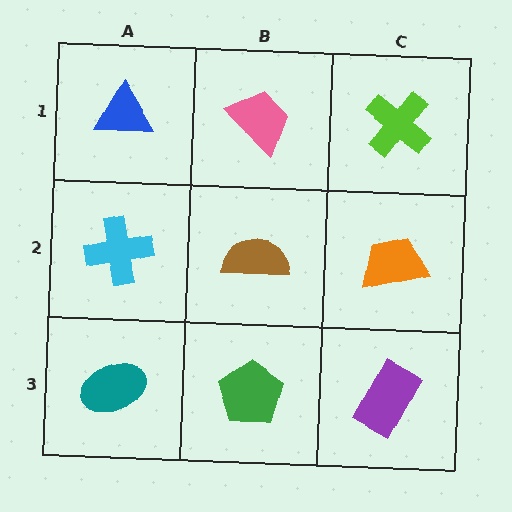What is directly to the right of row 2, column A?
A brown semicircle.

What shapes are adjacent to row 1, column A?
A cyan cross (row 2, column A), a pink trapezoid (row 1, column B).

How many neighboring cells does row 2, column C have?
3.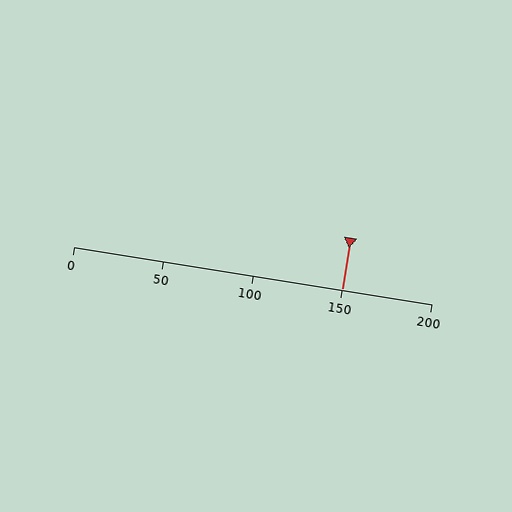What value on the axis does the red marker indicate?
The marker indicates approximately 150.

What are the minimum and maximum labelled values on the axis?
The axis runs from 0 to 200.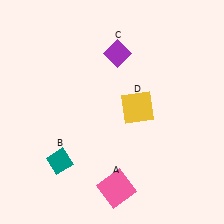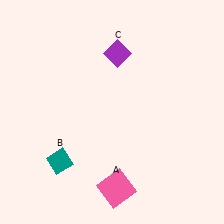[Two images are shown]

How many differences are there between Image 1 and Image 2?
There is 1 difference between the two images.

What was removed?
The yellow square (D) was removed in Image 2.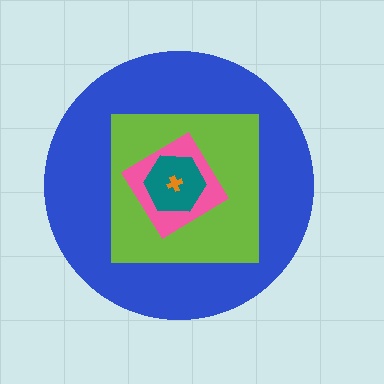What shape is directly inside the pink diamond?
The teal hexagon.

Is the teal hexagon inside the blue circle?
Yes.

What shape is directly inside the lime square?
The pink diamond.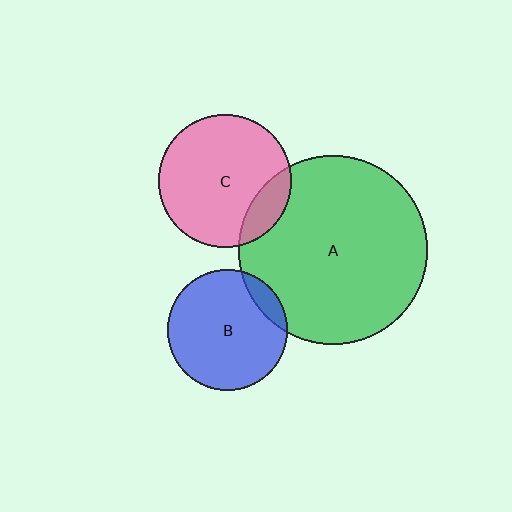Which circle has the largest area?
Circle A (green).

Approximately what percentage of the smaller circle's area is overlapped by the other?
Approximately 10%.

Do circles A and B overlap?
Yes.